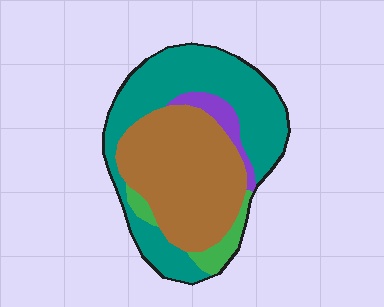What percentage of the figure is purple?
Purple covers roughly 5% of the figure.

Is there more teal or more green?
Teal.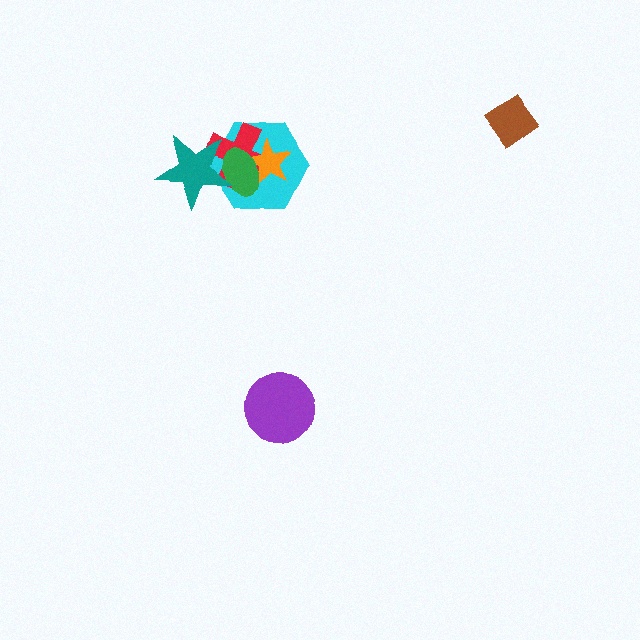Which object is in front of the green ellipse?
The teal star is in front of the green ellipse.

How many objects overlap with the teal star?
3 objects overlap with the teal star.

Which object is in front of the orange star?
The green ellipse is in front of the orange star.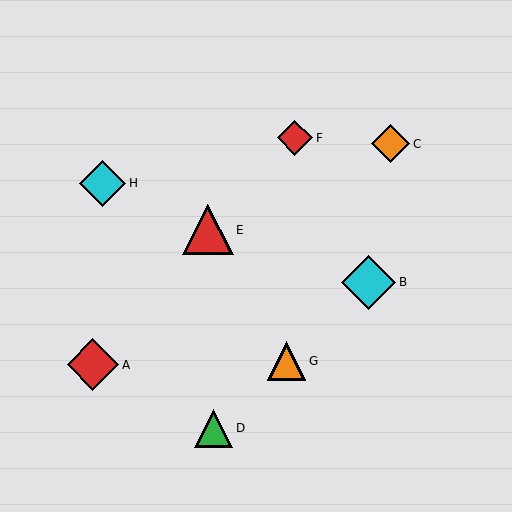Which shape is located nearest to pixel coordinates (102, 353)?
The red diamond (labeled A) at (93, 365) is nearest to that location.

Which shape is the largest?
The cyan diamond (labeled B) is the largest.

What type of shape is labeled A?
Shape A is a red diamond.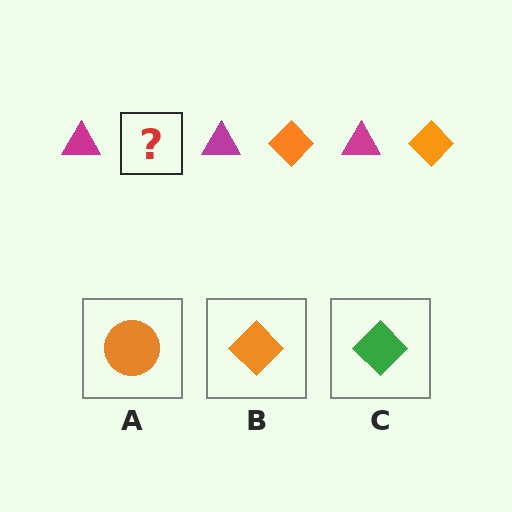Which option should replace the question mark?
Option B.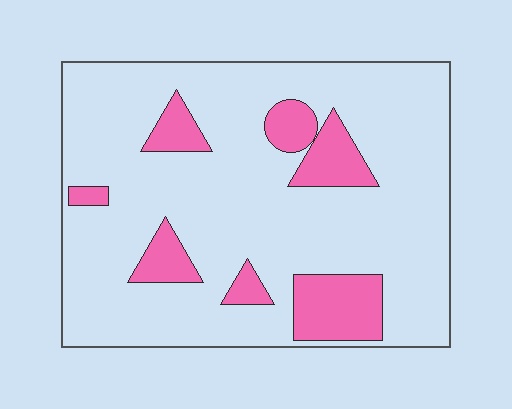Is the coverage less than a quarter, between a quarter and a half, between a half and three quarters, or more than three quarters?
Less than a quarter.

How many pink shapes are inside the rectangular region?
7.